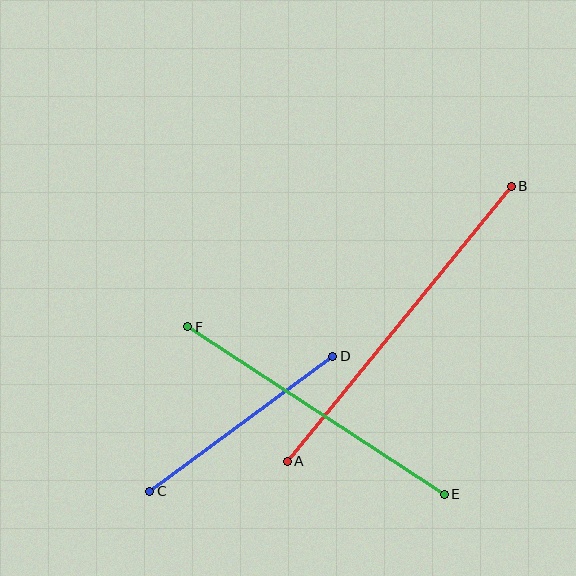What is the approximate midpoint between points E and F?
The midpoint is at approximately (316, 410) pixels.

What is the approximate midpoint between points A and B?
The midpoint is at approximately (399, 324) pixels.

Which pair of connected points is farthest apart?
Points A and B are farthest apart.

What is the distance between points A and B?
The distance is approximately 354 pixels.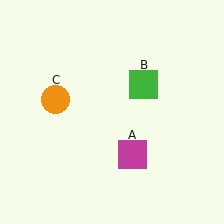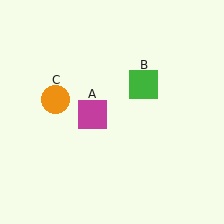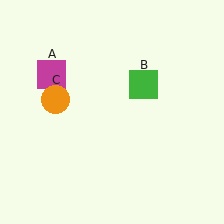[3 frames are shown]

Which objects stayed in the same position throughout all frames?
Green square (object B) and orange circle (object C) remained stationary.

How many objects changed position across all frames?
1 object changed position: magenta square (object A).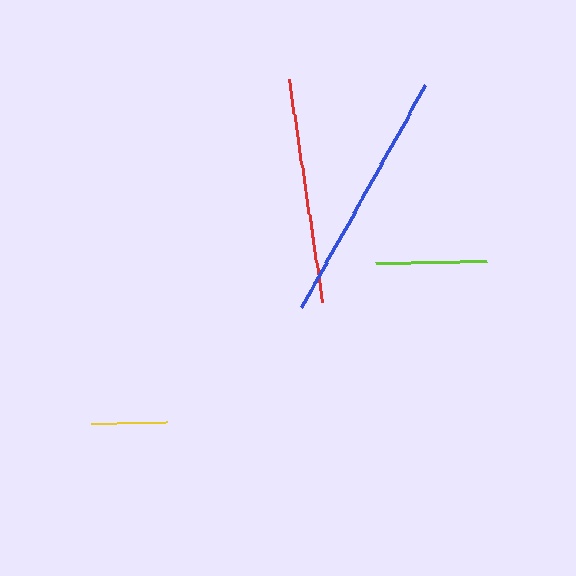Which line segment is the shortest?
The yellow line is the shortest at approximately 76 pixels.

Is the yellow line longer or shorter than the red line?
The red line is longer than the yellow line.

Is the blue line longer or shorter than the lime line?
The blue line is longer than the lime line.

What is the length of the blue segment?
The blue segment is approximately 254 pixels long.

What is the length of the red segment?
The red segment is approximately 226 pixels long.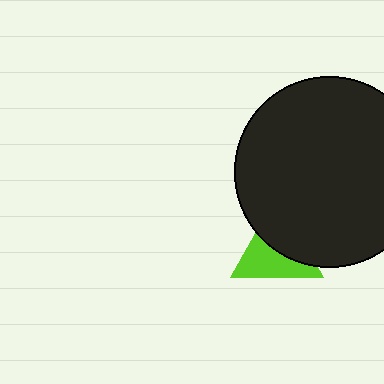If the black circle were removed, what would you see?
You would see the complete lime triangle.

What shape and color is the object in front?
The object in front is a black circle.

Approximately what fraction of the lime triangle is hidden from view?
Roughly 48% of the lime triangle is hidden behind the black circle.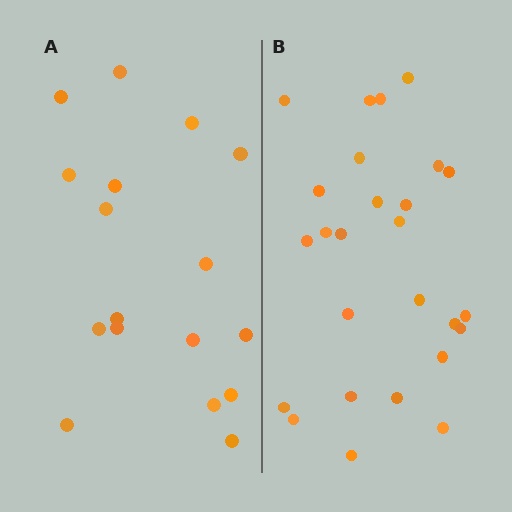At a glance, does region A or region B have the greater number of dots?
Region B (the right region) has more dots.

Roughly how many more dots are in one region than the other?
Region B has roughly 8 or so more dots than region A.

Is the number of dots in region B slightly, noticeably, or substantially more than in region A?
Region B has substantially more. The ratio is roughly 1.5 to 1.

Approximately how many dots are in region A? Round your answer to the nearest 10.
About 20 dots. (The exact count is 17, which rounds to 20.)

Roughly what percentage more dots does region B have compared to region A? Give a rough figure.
About 55% more.